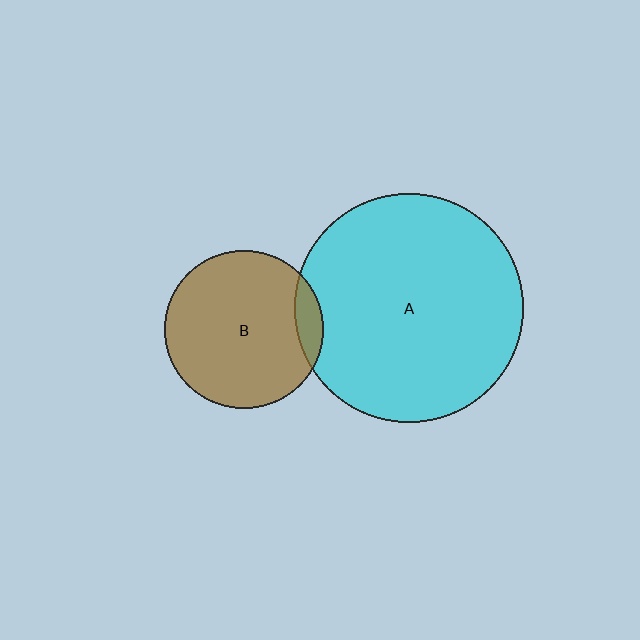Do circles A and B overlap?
Yes.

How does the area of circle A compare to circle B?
Approximately 2.1 times.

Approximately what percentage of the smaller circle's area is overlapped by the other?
Approximately 10%.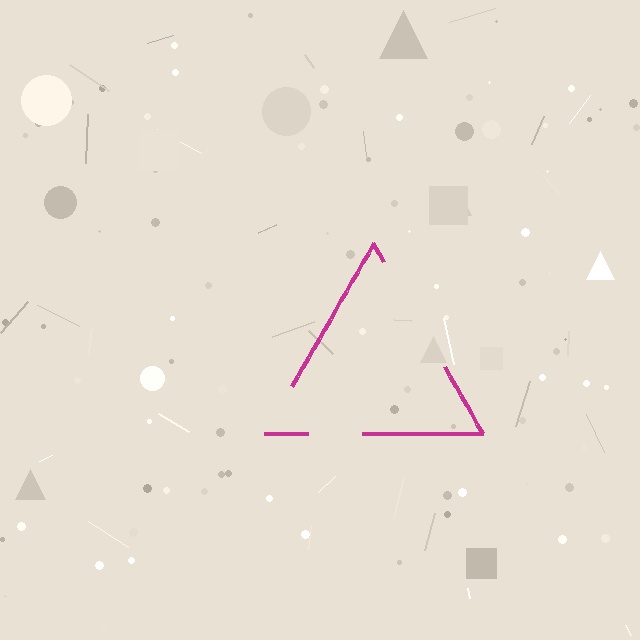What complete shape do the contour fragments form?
The contour fragments form a triangle.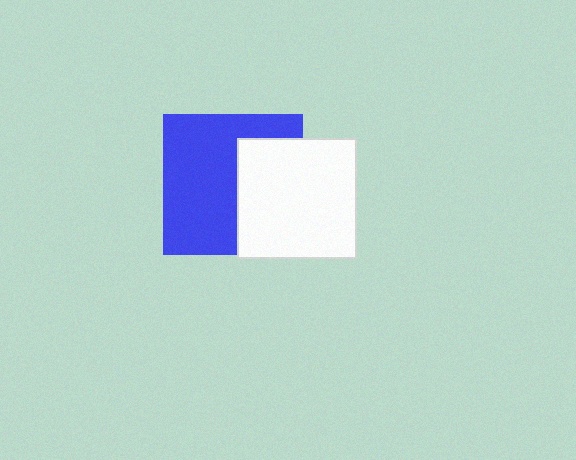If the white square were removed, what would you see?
You would see the complete blue square.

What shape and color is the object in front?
The object in front is a white square.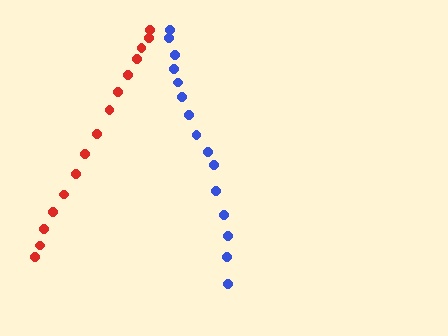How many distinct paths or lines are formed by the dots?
There are 2 distinct paths.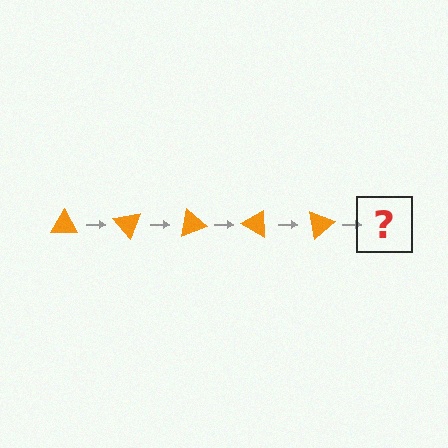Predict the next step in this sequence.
The next step is an orange triangle rotated 250 degrees.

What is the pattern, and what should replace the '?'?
The pattern is that the triangle rotates 50 degrees each step. The '?' should be an orange triangle rotated 250 degrees.